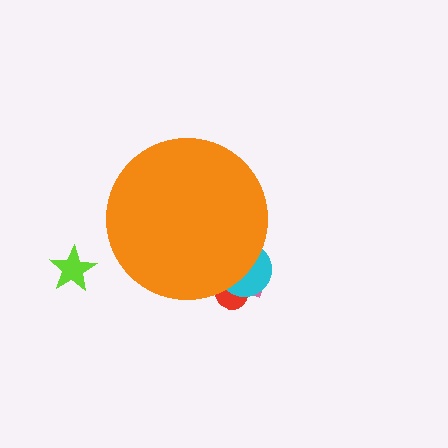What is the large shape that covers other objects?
An orange circle.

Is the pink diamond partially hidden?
Yes, the pink diamond is partially hidden behind the orange circle.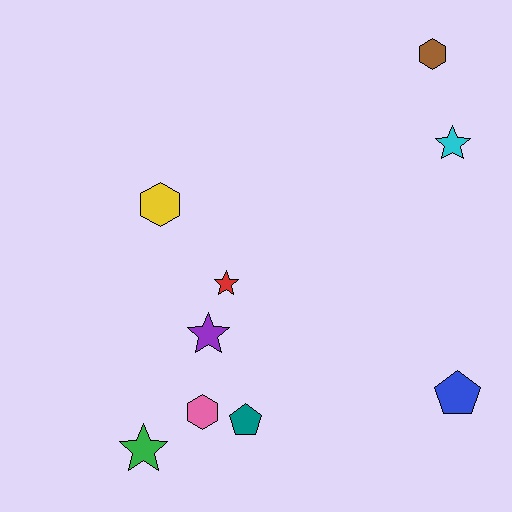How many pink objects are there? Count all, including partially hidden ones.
There is 1 pink object.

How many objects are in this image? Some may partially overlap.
There are 9 objects.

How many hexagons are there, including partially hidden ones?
There are 3 hexagons.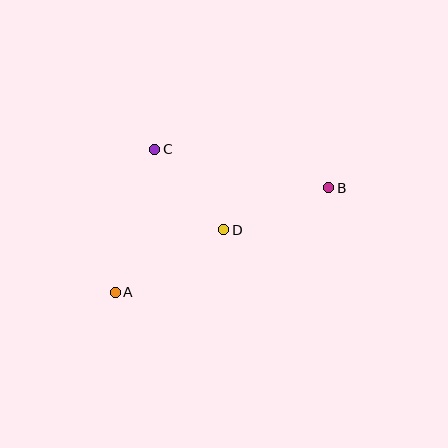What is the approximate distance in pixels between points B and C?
The distance between B and C is approximately 178 pixels.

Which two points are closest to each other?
Points C and D are closest to each other.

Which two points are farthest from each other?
Points A and B are farthest from each other.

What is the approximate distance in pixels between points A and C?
The distance between A and C is approximately 149 pixels.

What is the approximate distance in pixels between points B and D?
The distance between B and D is approximately 113 pixels.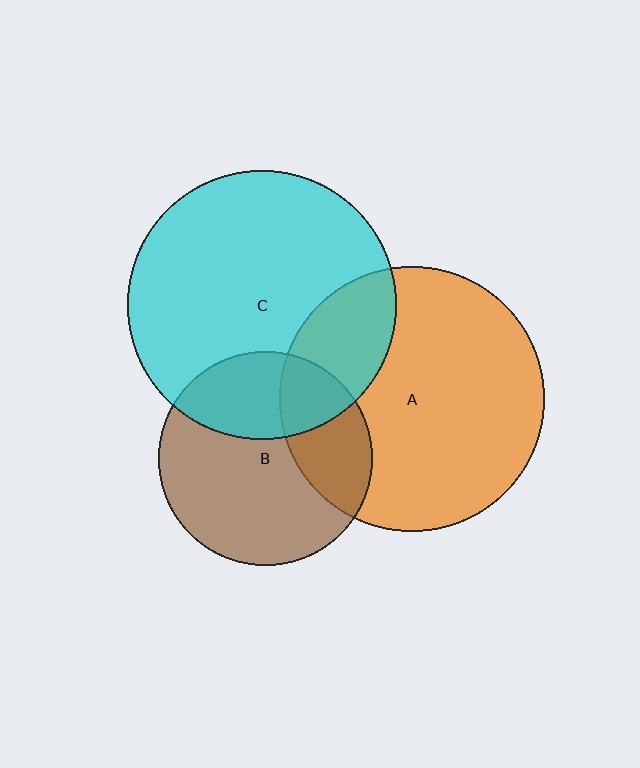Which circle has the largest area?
Circle C (cyan).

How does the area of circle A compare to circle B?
Approximately 1.5 times.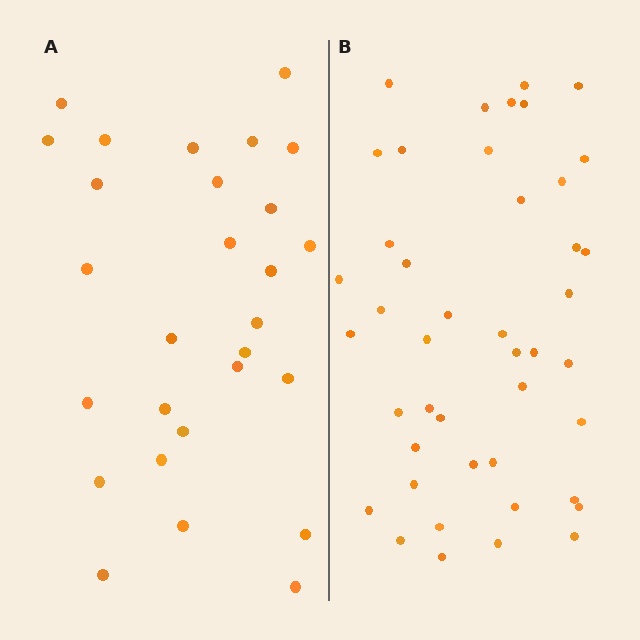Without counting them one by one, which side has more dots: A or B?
Region B (the right region) has more dots.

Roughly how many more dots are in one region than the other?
Region B has approximately 15 more dots than region A.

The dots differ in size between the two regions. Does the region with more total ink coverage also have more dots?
No. Region A has more total ink coverage because its dots are larger, but region B actually contains more individual dots. Total area can be misleading — the number of items is what matters here.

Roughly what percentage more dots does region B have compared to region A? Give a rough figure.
About 55% more.